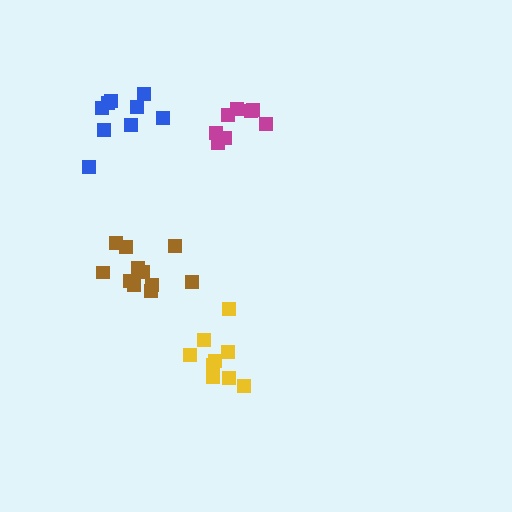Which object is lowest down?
The yellow cluster is bottommost.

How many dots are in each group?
Group 1: 11 dots, Group 2: 9 dots, Group 3: 9 dots, Group 4: 8 dots (37 total).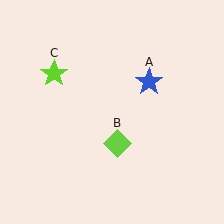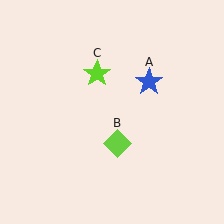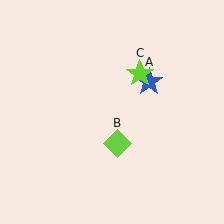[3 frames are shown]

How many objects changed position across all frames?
1 object changed position: lime star (object C).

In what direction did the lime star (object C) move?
The lime star (object C) moved right.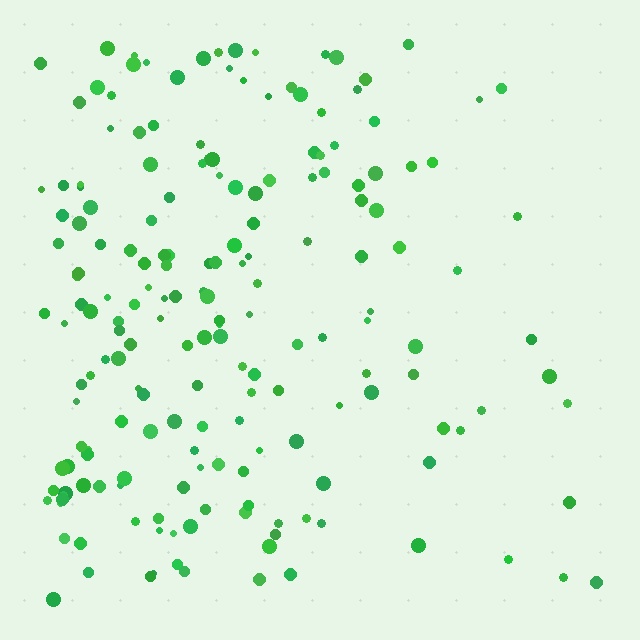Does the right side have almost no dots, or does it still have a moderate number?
Still a moderate number, just noticeably fewer than the left.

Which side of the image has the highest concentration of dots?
The left.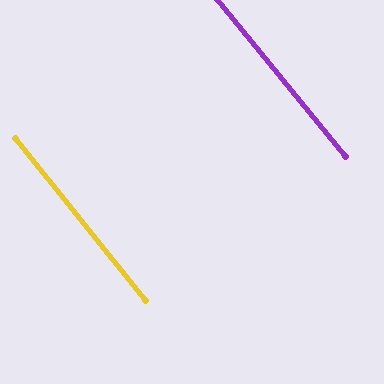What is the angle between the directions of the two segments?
Approximately 0 degrees.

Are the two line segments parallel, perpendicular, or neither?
Parallel — their directions differ by only 0.3°.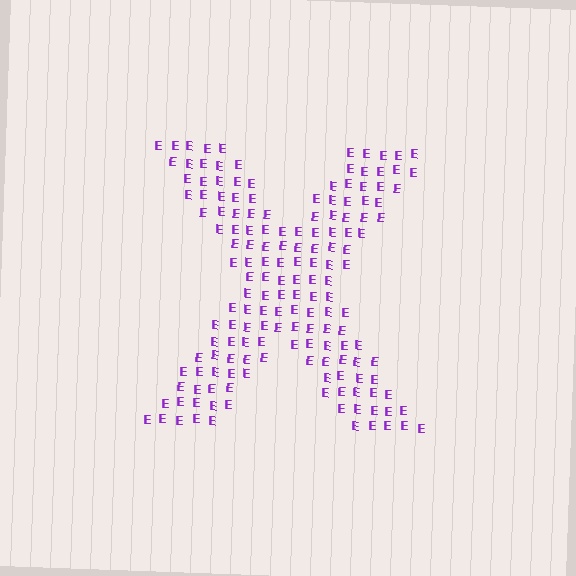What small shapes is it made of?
It is made of small letter E's.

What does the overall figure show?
The overall figure shows the letter X.